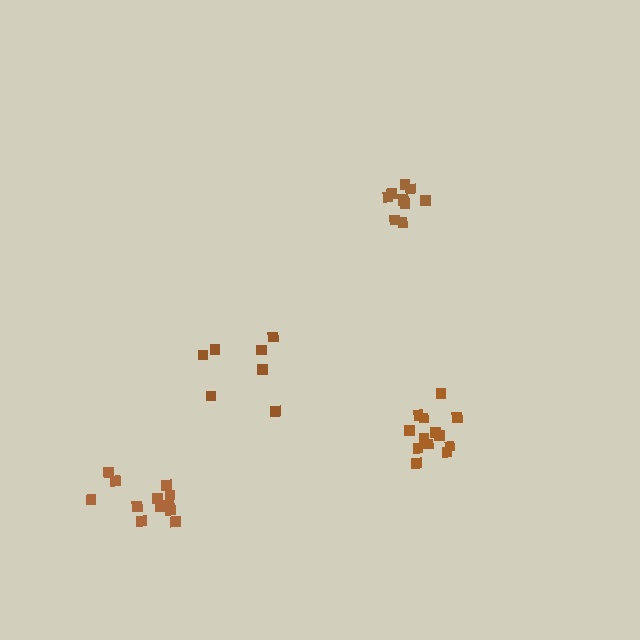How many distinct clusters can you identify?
There are 4 distinct clusters.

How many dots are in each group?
Group 1: 10 dots, Group 2: 12 dots, Group 3: 7 dots, Group 4: 13 dots (42 total).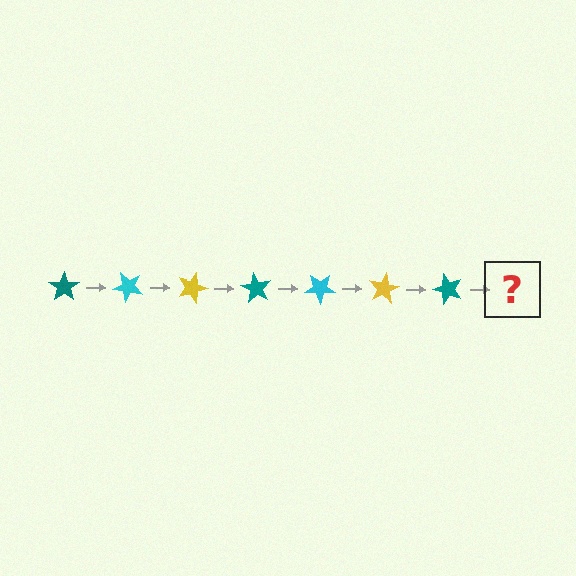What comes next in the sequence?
The next element should be a cyan star, rotated 315 degrees from the start.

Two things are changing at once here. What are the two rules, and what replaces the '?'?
The two rules are that it rotates 45 degrees each step and the color cycles through teal, cyan, and yellow. The '?' should be a cyan star, rotated 315 degrees from the start.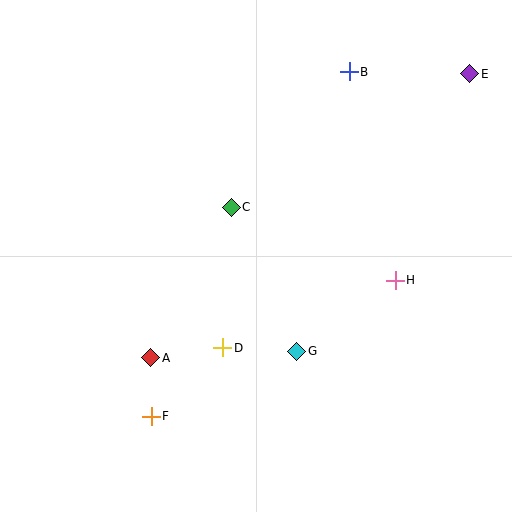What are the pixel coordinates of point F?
Point F is at (151, 416).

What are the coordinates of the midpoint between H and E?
The midpoint between H and E is at (433, 177).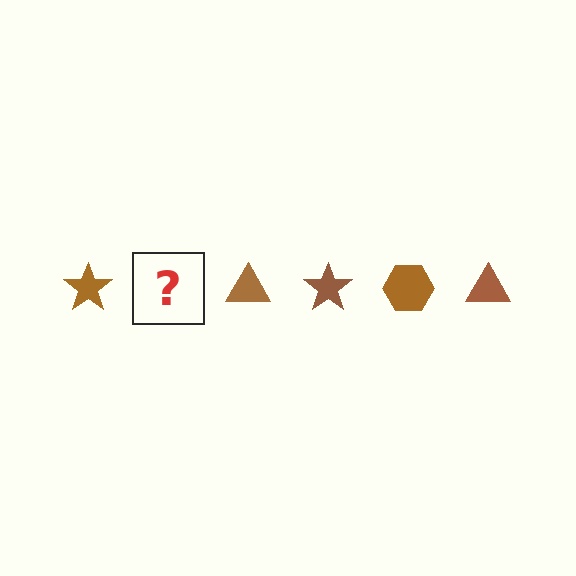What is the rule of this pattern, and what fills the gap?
The rule is that the pattern cycles through star, hexagon, triangle shapes in brown. The gap should be filled with a brown hexagon.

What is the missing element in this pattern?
The missing element is a brown hexagon.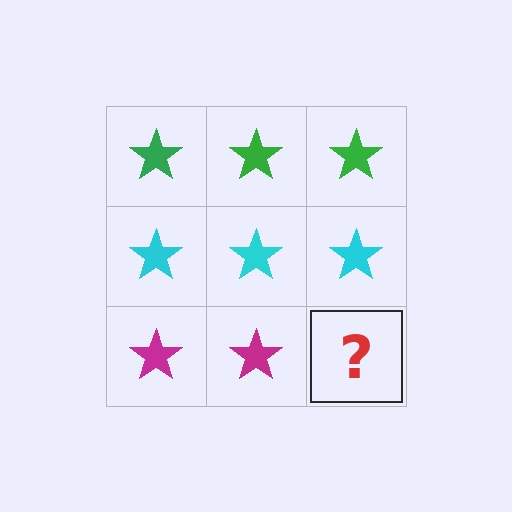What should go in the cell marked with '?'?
The missing cell should contain a magenta star.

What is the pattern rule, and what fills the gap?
The rule is that each row has a consistent color. The gap should be filled with a magenta star.